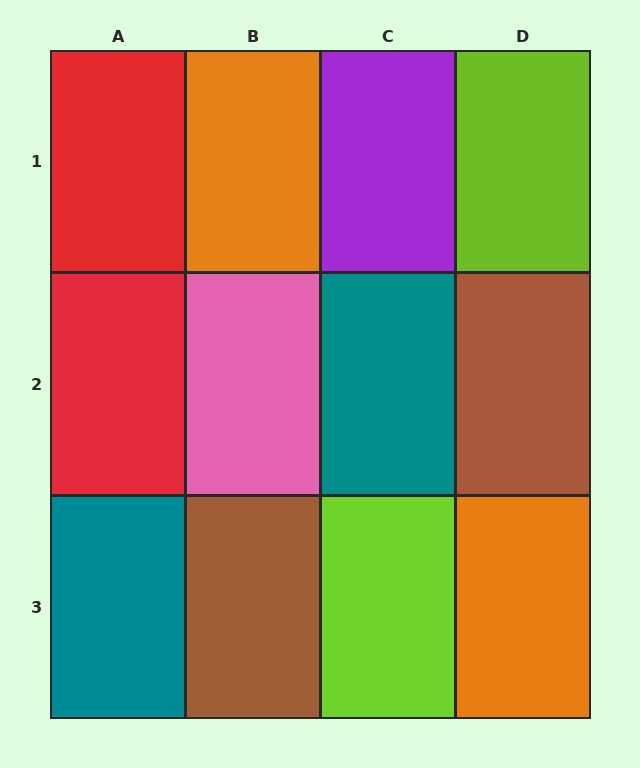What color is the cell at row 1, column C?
Purple.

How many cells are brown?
2 cells are brown.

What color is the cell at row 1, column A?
Red.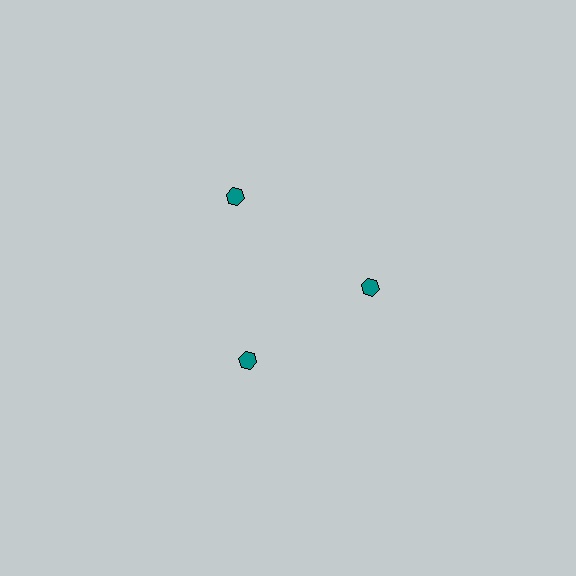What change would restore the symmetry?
The symmetry would be restored by moving it inward, back onto the ring so that all 3 hexagons sit at equal angles and equal distance from the center.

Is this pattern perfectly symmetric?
No. The 3 teal hexagons are arranged in a ring, but one element near the 11 o'clock position is pushed outward from the center, breaking the 3-fold rotational symmetry.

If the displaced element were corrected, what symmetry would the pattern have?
It would have 3-fold rotational symmetry — the pattern would map onto itself every 120 degrees.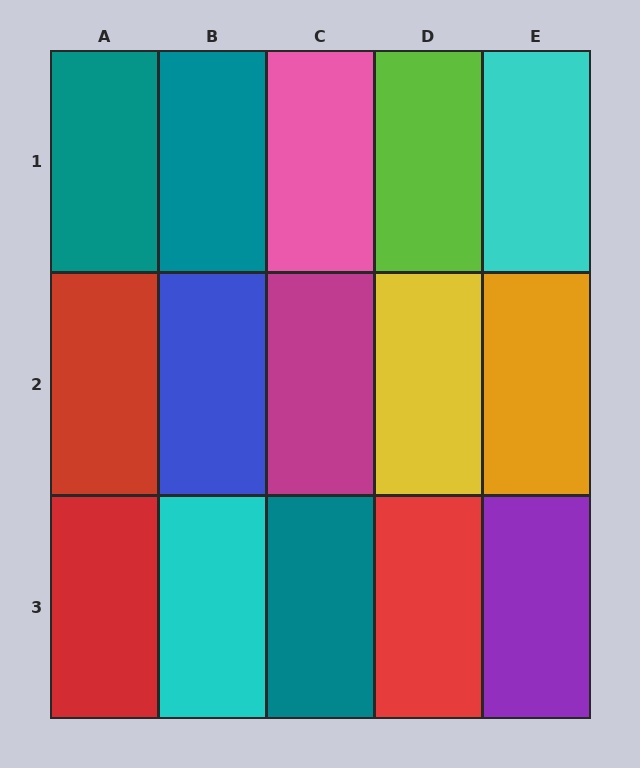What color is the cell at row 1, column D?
Lime.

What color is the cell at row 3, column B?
Cyan.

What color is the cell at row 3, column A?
Red.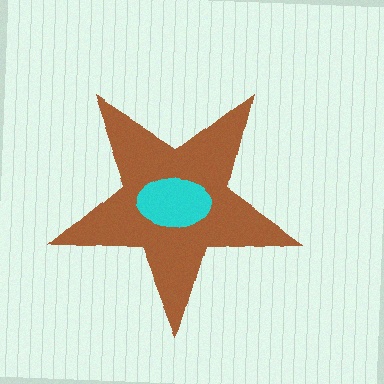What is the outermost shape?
The brown star.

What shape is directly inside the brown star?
The cyan ellipse.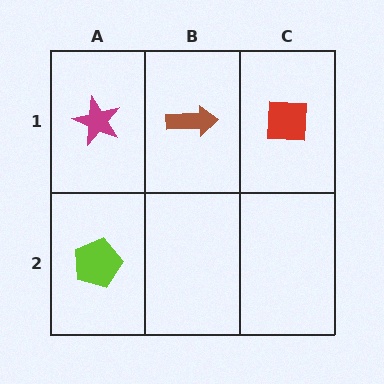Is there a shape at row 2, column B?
No, that cell is empty.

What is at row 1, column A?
A magenta star.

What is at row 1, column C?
A red square.